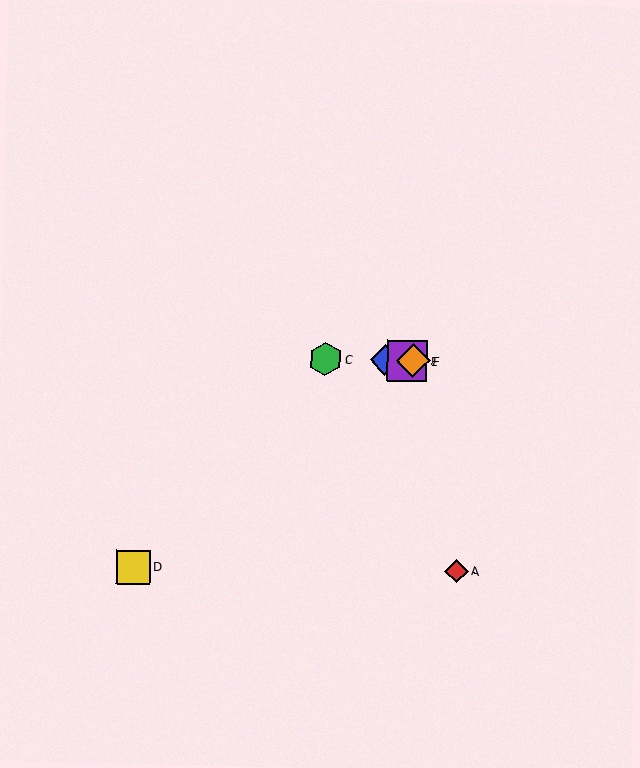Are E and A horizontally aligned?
No, E is at y≈361 and A is at y≈571.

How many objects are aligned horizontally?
4 objects (B, C, E, F) are aligned horizontally.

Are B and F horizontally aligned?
Yes, both are at y≈360.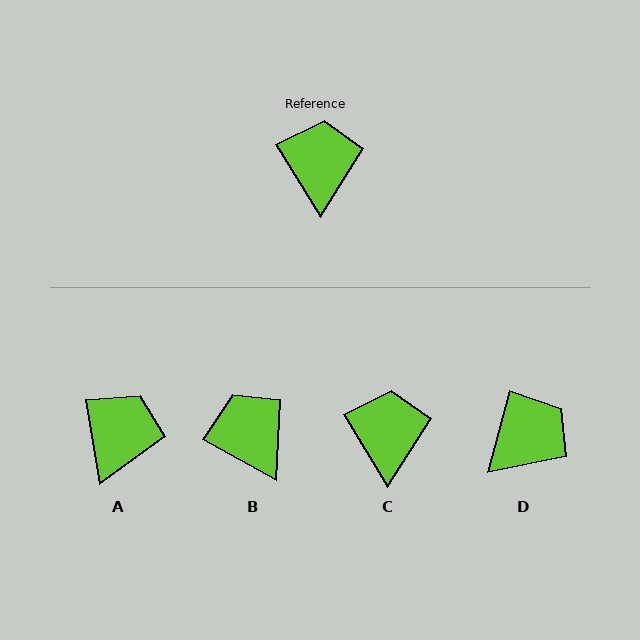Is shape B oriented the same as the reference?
No, it is off by about 30 degrees.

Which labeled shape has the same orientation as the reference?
C.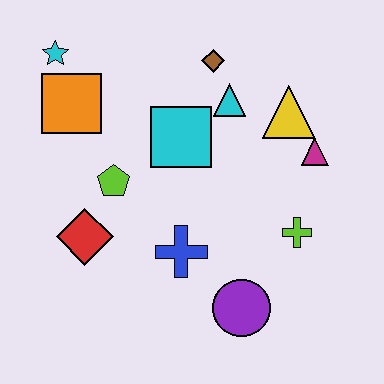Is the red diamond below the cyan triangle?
Yes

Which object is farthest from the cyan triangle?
The purple circle is farthest from the cyan triangle.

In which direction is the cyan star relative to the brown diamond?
The cyan star is to the left of the brown diamond.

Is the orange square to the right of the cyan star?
Yes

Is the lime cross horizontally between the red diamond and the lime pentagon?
No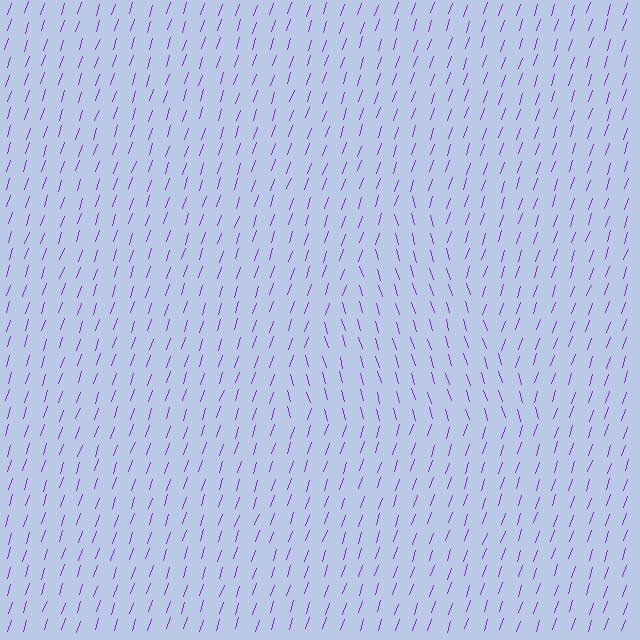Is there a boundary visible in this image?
Yes, there is a texture boundary formed by a change in line orientation.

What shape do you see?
I see a triangle.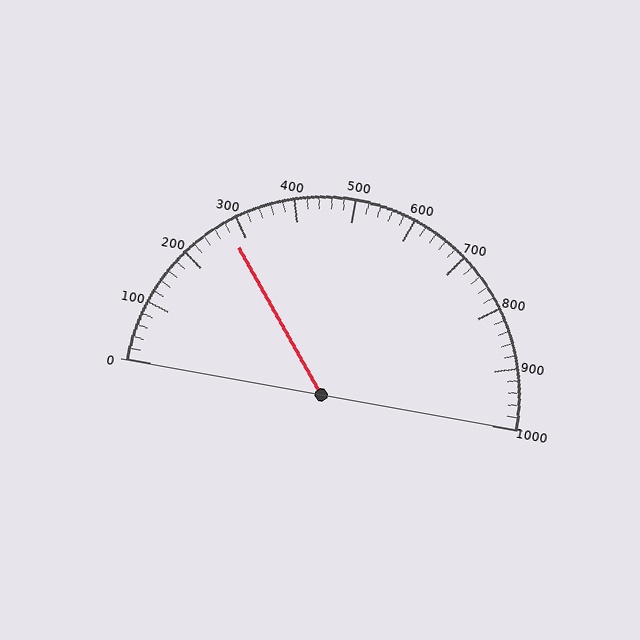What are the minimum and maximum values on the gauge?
The gauge ranges from 0 to 1000.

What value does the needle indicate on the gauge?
The needle indicates approximately 280.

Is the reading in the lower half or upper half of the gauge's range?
The reading is in the lower half of the range (0 to 1000).